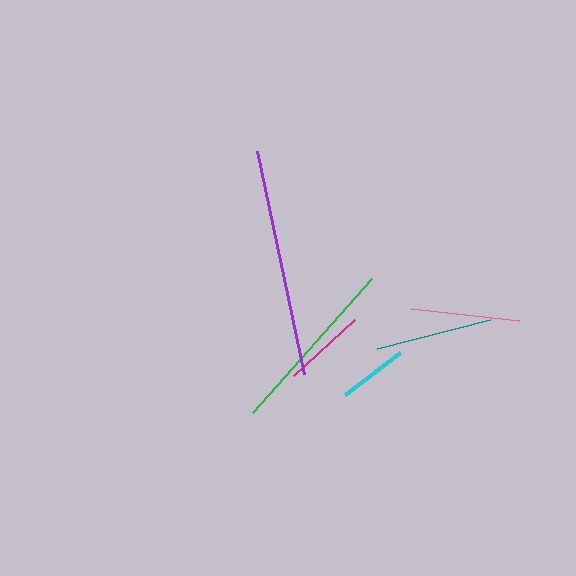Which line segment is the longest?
The purple line is the longest at approximately 228 pixels.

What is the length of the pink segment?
The pink segment is approximately 108 pixels long.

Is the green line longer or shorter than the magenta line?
The green line is longer than the magenta line.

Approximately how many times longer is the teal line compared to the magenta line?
The teal line is approximately 1.4 times the length of the magenta line.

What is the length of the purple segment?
The purple segment is approximately 228 pixels long.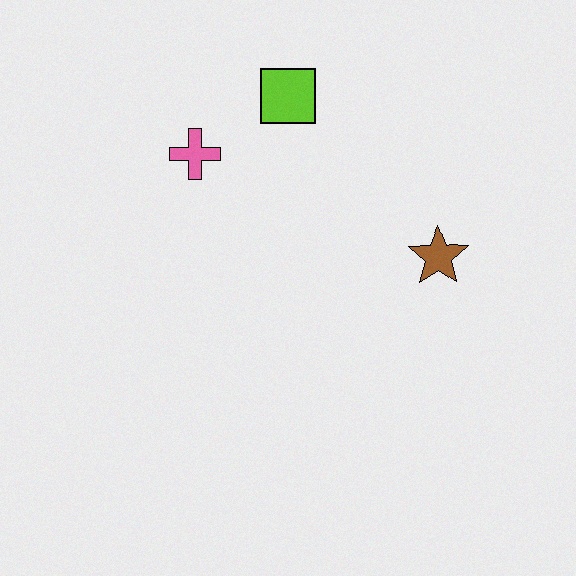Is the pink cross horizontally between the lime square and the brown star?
No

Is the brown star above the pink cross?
No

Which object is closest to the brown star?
The lime square is closest to the brown star.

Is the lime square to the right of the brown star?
No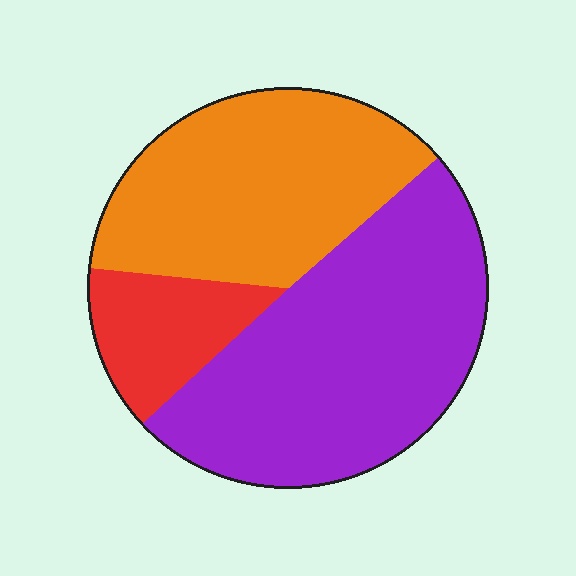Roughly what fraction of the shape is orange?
Orange covers around 35% of the shape.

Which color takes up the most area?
Purple, at roughly 50%.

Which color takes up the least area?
Red, at roughly 15%.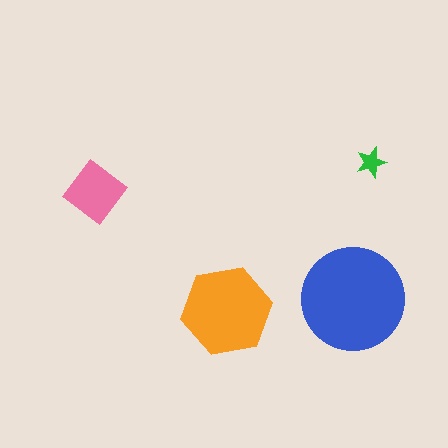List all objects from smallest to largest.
The green star, the pink diamond, the orange hexagon, the blue circle.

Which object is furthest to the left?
The pink diamond is leftmost.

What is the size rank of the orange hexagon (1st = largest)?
2nd.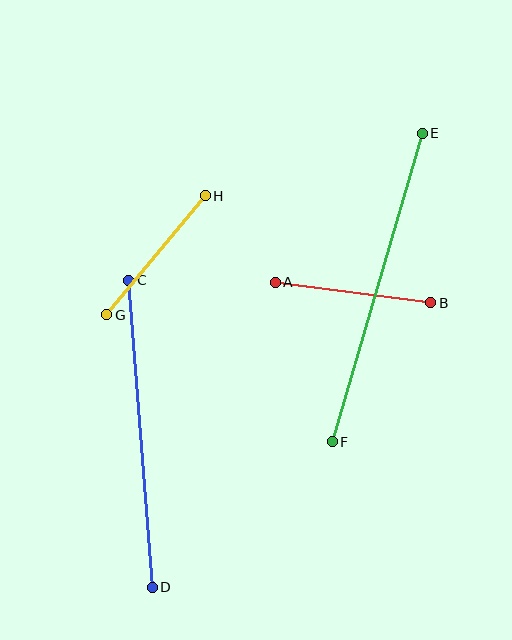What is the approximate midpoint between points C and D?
The midpoint is at approximately (141, 434) pixels.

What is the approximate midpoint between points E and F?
The midpoint is at approximately (377, 287) pixels.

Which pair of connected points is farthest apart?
Points E and F are farthest apart.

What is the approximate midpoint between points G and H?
The midpoint is at approximately (156, 255) pixels.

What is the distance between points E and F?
The distance is approximately 321 pixels.